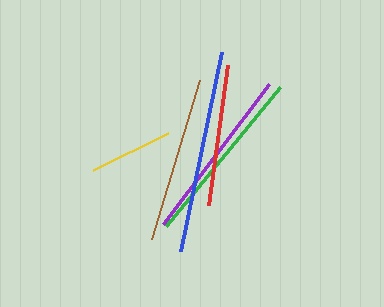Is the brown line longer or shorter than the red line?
The brown line is longer than the red line.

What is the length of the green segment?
The green segment is approximately 180 pixels long.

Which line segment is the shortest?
The yellow line is the shortest at approximately 84 pixels.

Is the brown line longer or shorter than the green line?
The green line is longer than the brown line.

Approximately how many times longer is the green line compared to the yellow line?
The green line is approximately 2.1 times the length of the yellow line.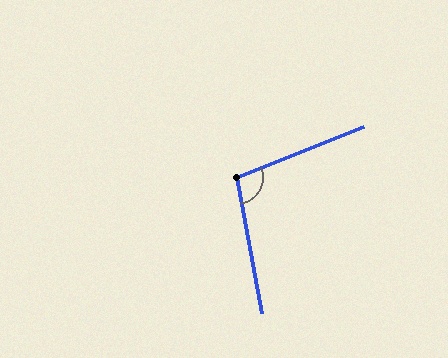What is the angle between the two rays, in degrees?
Approximately 101 degrees.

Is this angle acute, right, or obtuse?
It is obtuse.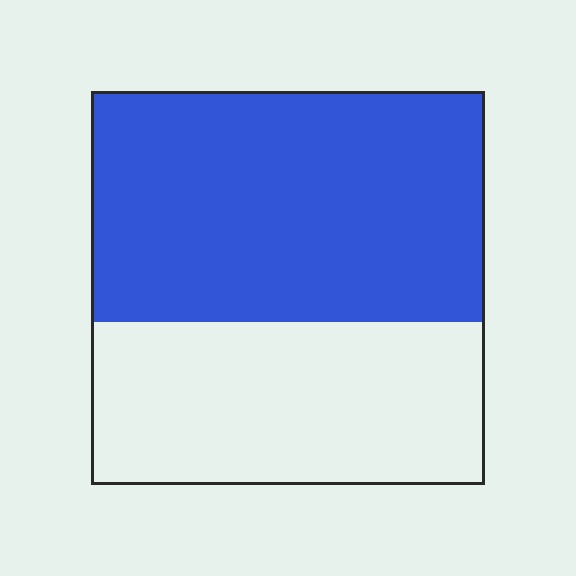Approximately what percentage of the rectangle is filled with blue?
Approximately 60%.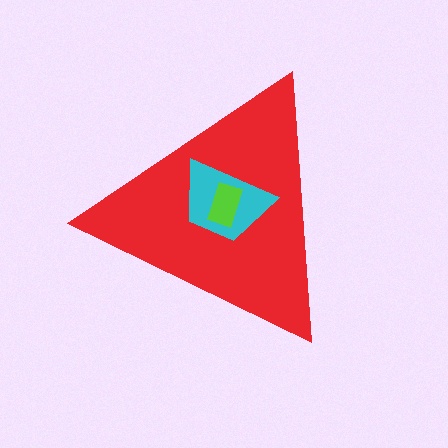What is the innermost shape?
The lime rectangle.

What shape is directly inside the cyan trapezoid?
The lime rectangle.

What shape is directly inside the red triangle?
The cyan trapezoid.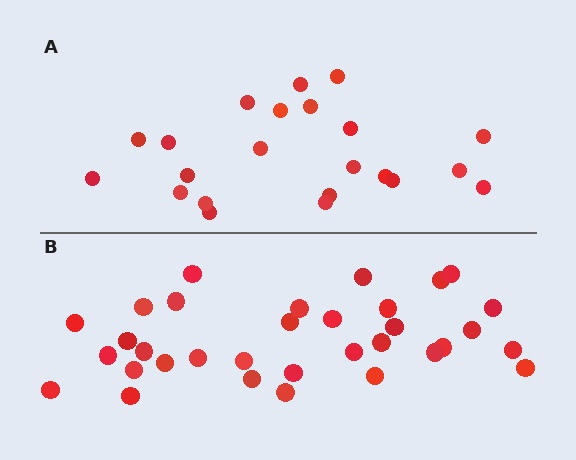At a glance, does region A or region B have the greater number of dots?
Region B (the bottom region) has more dots.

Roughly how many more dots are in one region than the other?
Region B has roughly 12 or so more dots than region A.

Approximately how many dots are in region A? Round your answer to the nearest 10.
About 20 dots. (The exact count is 22, which rounds to 20.)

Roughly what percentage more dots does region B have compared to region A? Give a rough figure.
About 50% more.